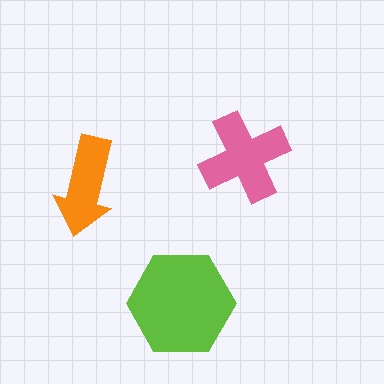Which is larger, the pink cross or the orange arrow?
The pink cross.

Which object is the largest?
The lime hexagon.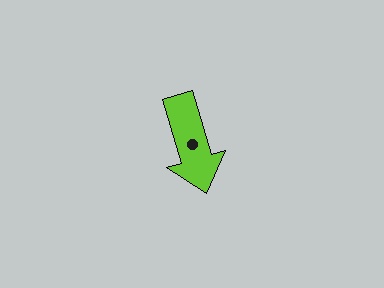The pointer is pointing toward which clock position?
Roughly 5 o'clock.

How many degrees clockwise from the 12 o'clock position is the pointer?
Approximately 164 degrees.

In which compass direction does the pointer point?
South.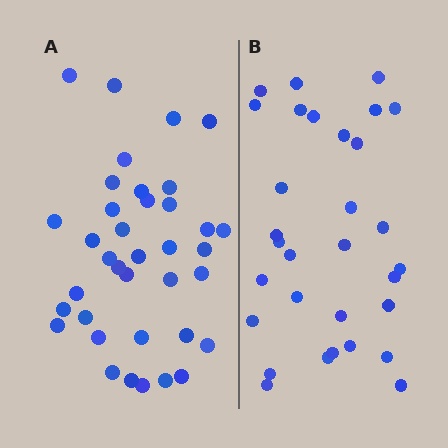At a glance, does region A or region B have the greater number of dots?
Region A (the left region) has more dots.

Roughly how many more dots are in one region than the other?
Region A has about 6 more dots than region B.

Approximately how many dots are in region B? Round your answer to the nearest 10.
About 30 dots. (The exact count is 31, which rounds to 30.)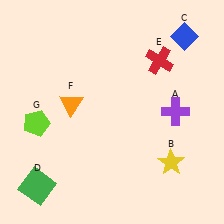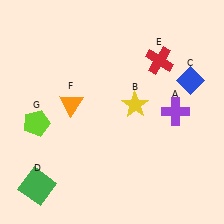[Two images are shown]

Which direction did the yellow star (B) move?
The yellow star (B) moved up.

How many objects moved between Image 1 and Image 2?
2 objects moved between the two images.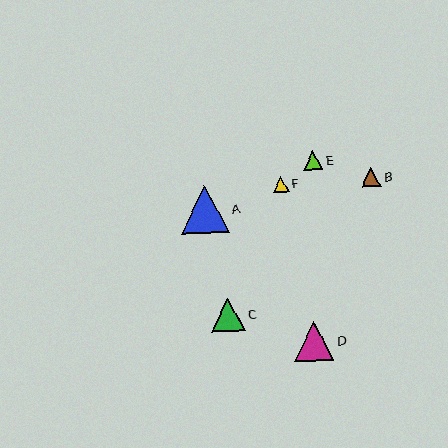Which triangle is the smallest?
Triangle F is the smallest with a size of approximately 16 pixels.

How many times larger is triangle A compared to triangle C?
Triangle A is approximately 1.4 times the size of triangle C.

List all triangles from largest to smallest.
From largest to smallest: A, D, C, B, E, F.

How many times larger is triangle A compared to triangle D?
Triangle A is approximately 1.2 times the size of triangle D.